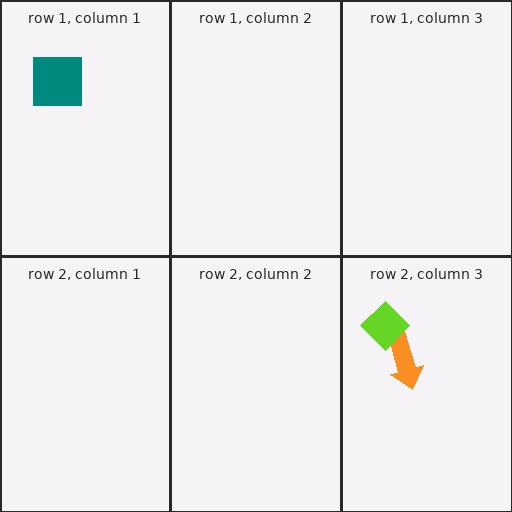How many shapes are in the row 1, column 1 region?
1.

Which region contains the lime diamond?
The row 2, column 3 region.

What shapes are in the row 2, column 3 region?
The orange arrow, the lime diamond.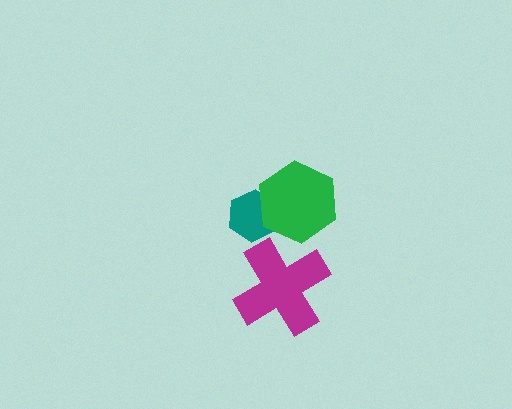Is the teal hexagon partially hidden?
Yes, it is partially covered by another shape.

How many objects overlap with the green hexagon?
1 object overlaps with the green hexagon.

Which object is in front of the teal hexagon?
The green hexagon is in front of the teal hexagon.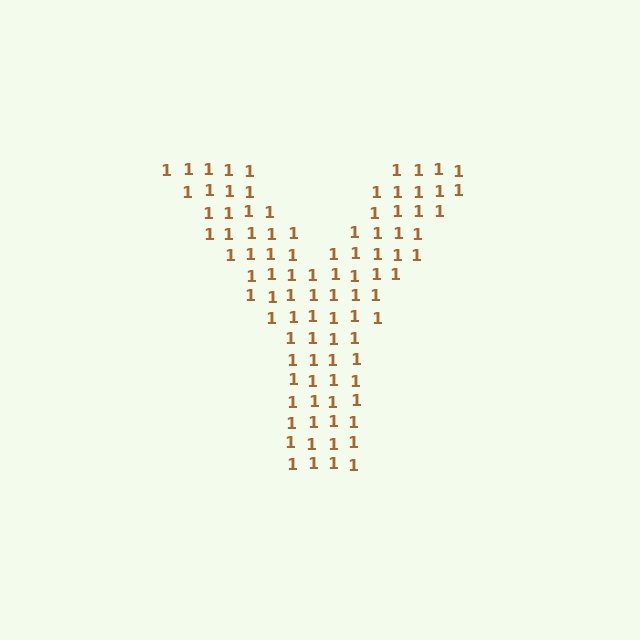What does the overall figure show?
The overall figure shows the letter Y.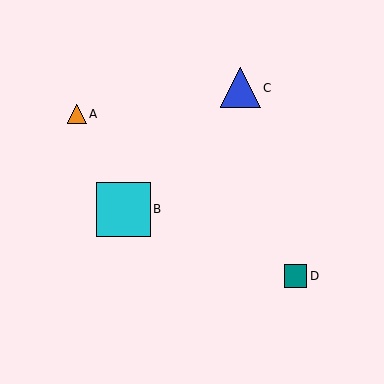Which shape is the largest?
The cyan square (labeled B) is the largest.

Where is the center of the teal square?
The center of the teal square is at (295, 276).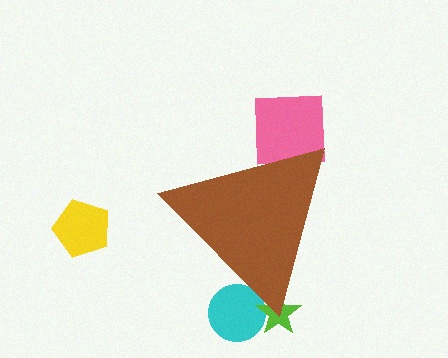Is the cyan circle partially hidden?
Yes, the cyan circle is partially hidden behind the brown triangle.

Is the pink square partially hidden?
Yes, the pink square is partially hidden behind the brown triangle.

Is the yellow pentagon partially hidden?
No, the yellow pentagon is fully visible.